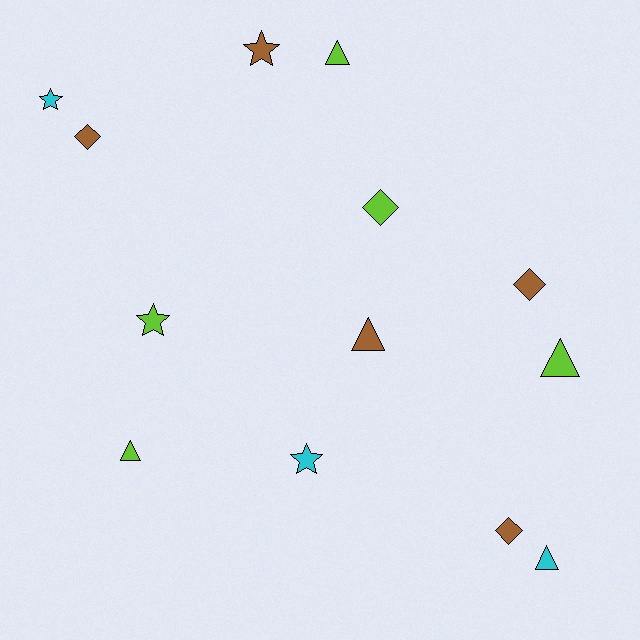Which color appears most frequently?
Brown, with 5 objects.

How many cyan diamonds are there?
There are no cyan diamonds.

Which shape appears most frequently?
Triangle, with 5 objects.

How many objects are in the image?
There are 13 objects.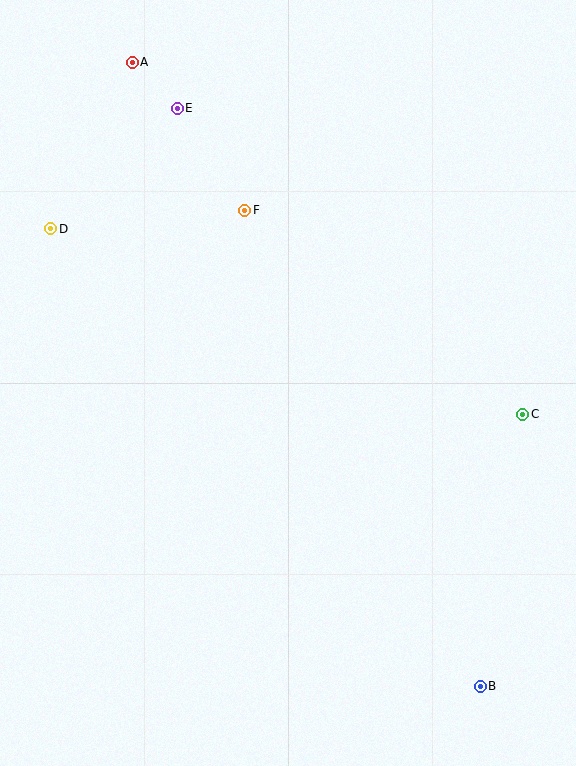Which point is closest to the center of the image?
Point F at (245, 211) is closest to the center.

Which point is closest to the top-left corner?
Point A is closest to the top-left corner.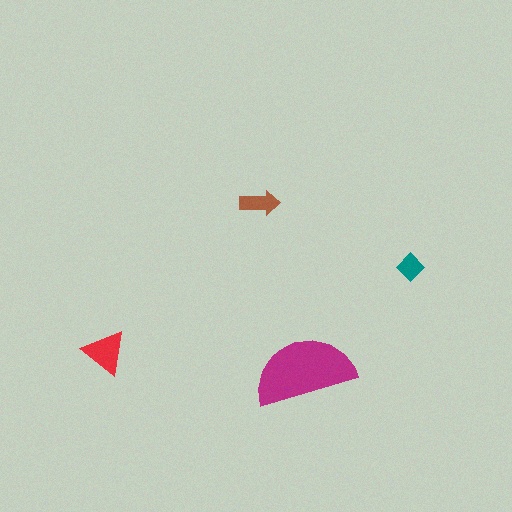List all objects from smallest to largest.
The teal diamond, the brown arrow, the red triangle, the magenta semicircle.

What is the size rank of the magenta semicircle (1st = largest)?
1st.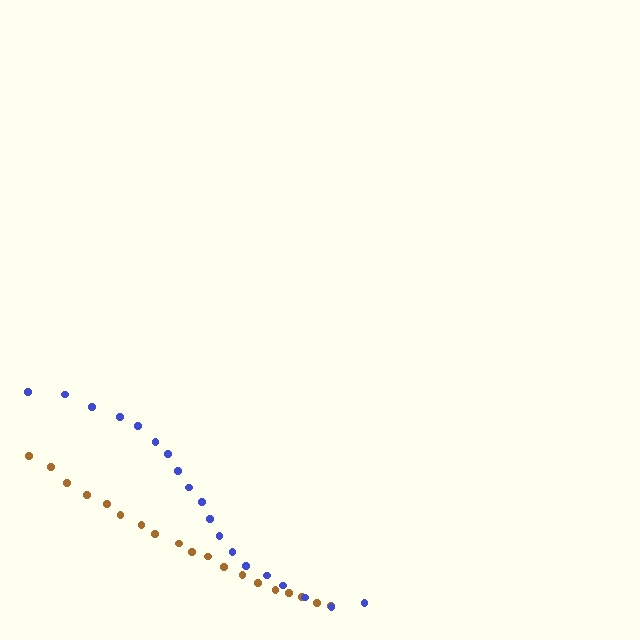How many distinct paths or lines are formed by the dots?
There are 2 distinct paths.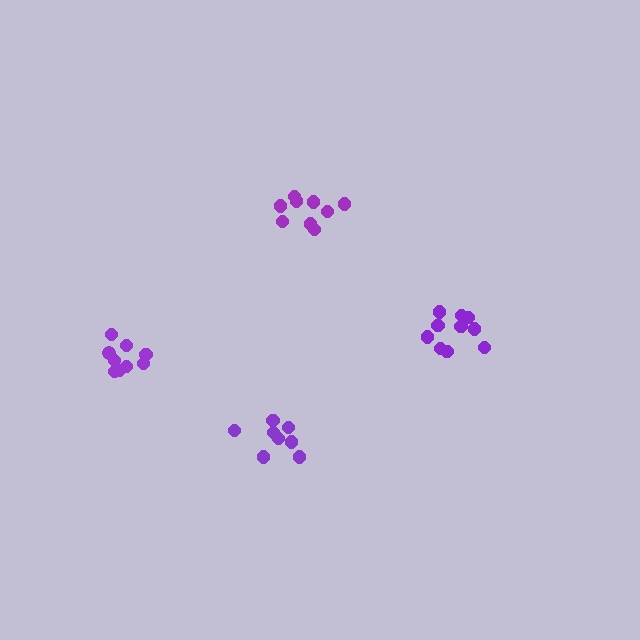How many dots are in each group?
Group 1: 10 dots, Group 2: 10 dots, Group 3: 8 dots, Group 4: 9 dots (37 total).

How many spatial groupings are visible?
There are 4 spatial groupings.